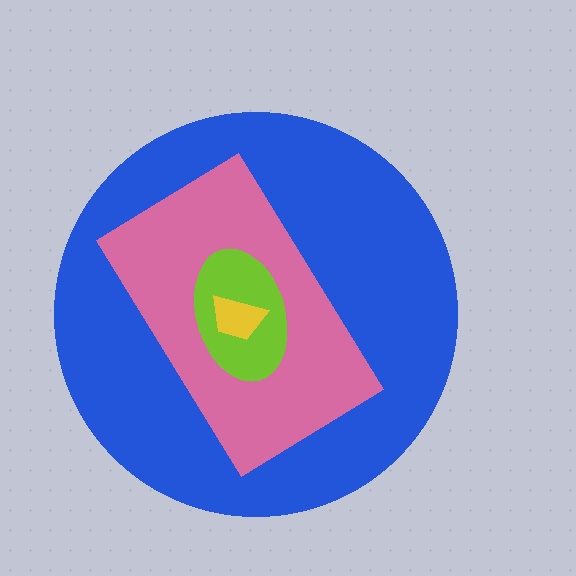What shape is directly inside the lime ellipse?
The yellow trapezoid.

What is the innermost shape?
The yellow trapezoid.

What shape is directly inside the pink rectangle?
The lime ellipse.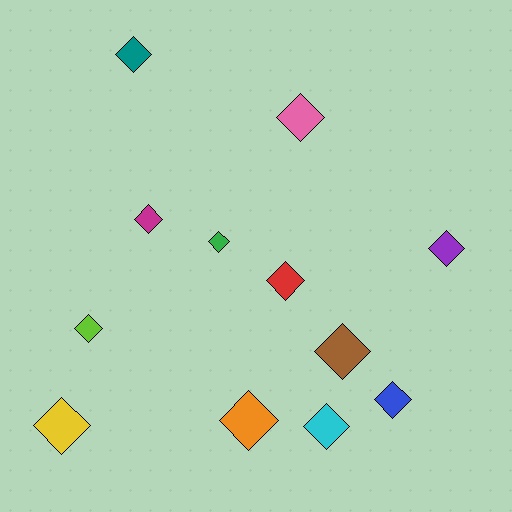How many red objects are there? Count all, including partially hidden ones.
There is 1 red object.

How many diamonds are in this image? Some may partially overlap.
There are 12 diamonds.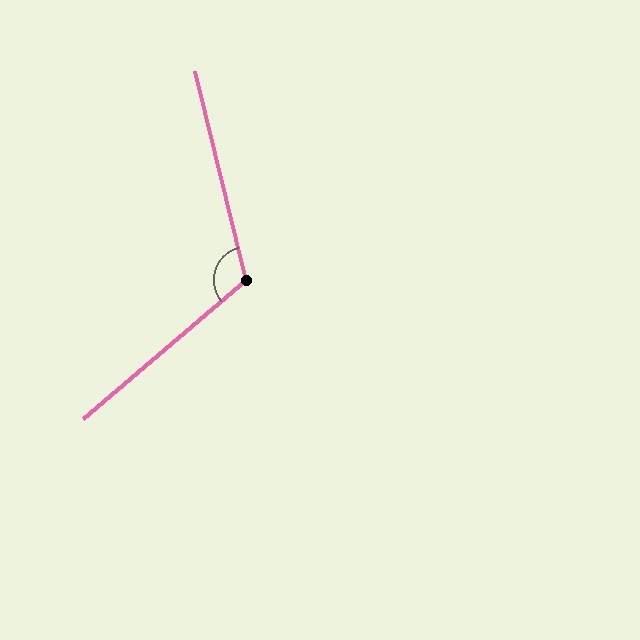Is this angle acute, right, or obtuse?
It is obtuse.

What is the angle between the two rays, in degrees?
Approximately 117 degrees.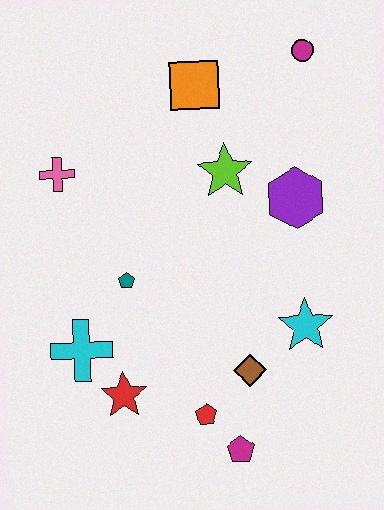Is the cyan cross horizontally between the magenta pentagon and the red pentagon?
No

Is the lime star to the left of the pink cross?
No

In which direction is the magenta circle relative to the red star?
The magenta circle is above the red star.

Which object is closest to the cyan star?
The brown diamond is closest to the cyan star.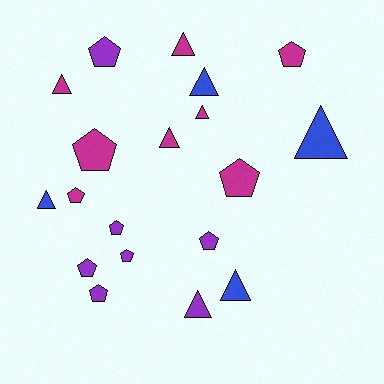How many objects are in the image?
There are 19 objects.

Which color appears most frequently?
Magenta, with 8 objects.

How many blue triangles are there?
There are 4 blue triangles.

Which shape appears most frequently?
Pentagon, with 10 objects.